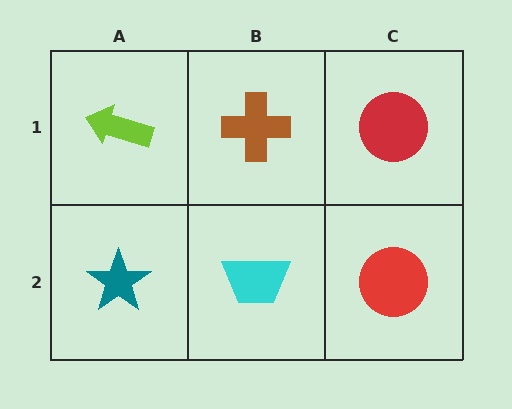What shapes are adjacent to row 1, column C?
A red circle (row 2, column C), a brown cross (row 1, column B).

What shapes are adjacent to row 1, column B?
A cyan trapezoid (row 2, column B), a lime arrow (row 1, column A), a red circle (row 1, column C).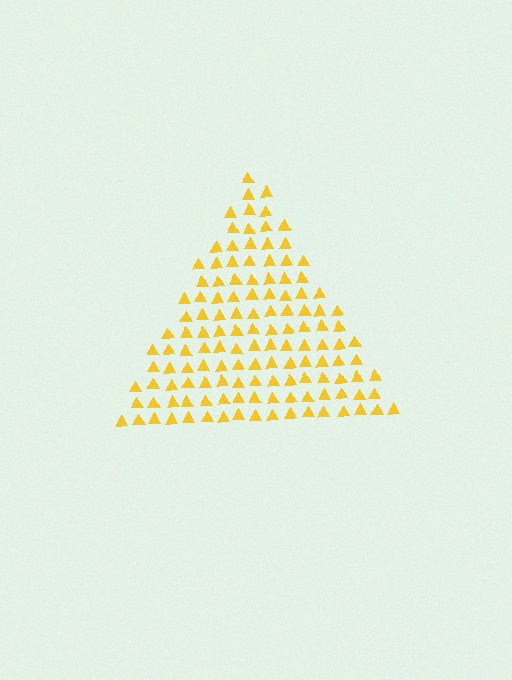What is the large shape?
The large shape is a triangle.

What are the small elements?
The small elements are triangles.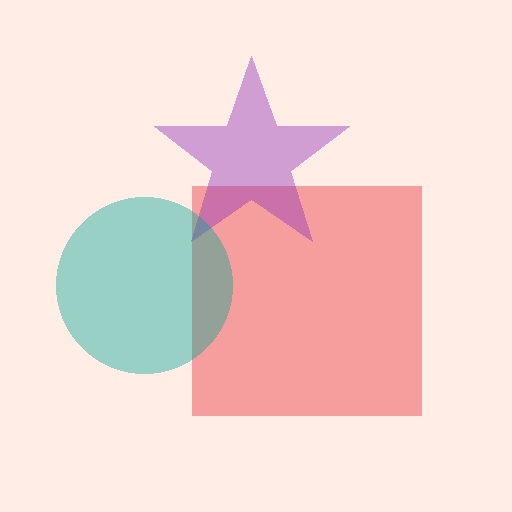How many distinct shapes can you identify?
There are 3 distinct shapes: a red square, a purple star, a teal circle.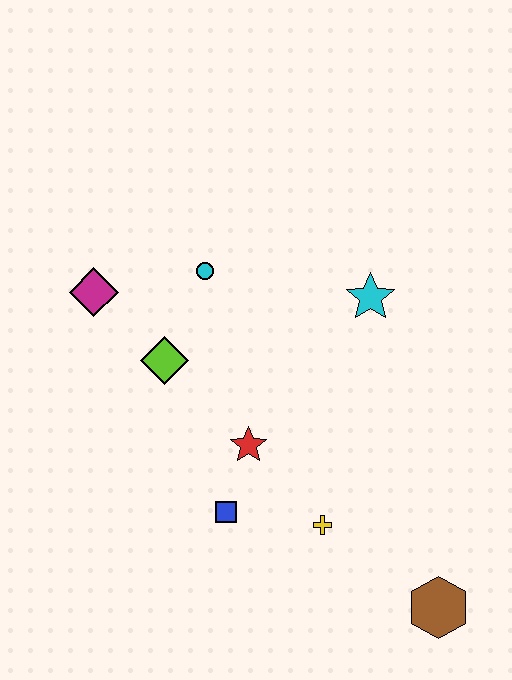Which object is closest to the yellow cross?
The blue square is closest to the yellow cross.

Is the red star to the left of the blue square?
No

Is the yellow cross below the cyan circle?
Yes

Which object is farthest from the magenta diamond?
The brown hexagon is farthest from the magenta diamond.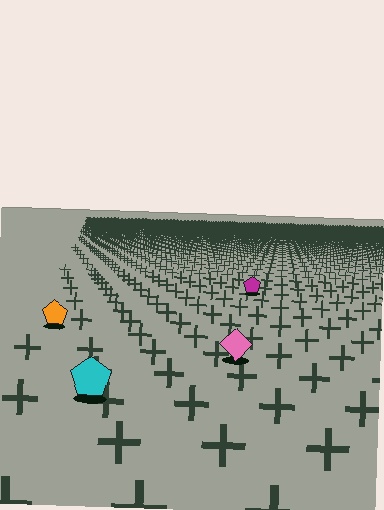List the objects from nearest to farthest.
From nearest to farthest: the cyan pentagon, the pink diamond, the orange pentagon, the magenta pentagon.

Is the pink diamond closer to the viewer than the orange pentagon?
Yes. The pink diamond is closer — you can tell from the texture gradient: the ground texture is coarser near it.